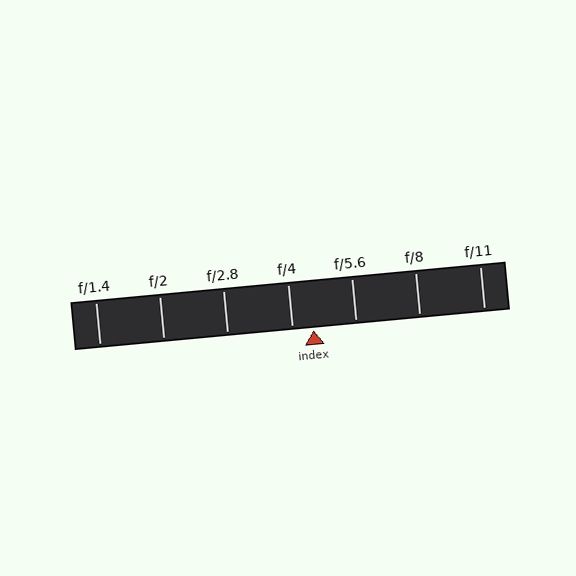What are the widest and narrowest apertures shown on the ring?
The widest aperture shown is f/1.4 and the narrowest is f/11.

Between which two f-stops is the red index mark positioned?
The index mark is between f/4 and f/5.6.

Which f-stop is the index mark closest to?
The index mark is closest to f/4.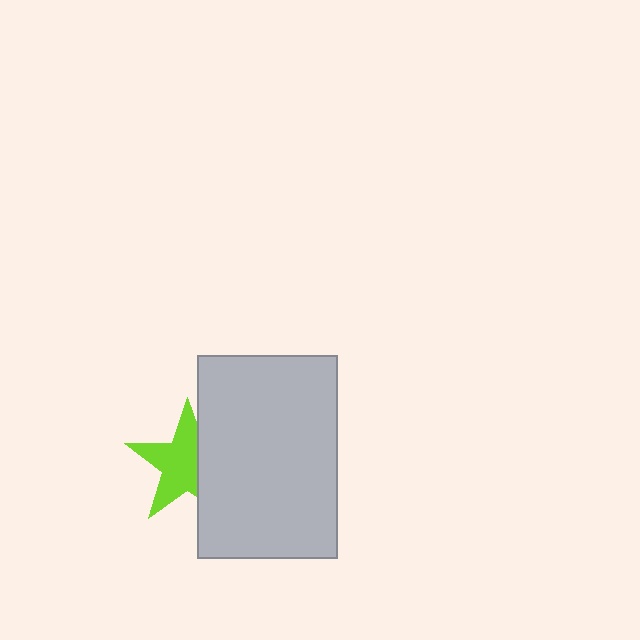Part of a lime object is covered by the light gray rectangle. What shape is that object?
It is a star.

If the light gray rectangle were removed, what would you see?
You would see the complete lime star.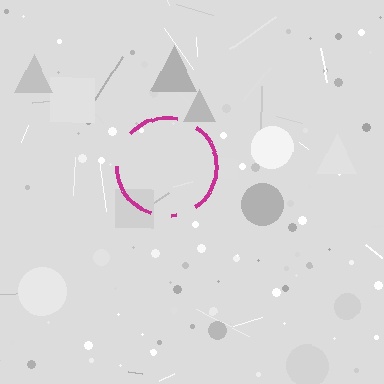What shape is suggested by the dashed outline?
The dashed outline suggests a circle.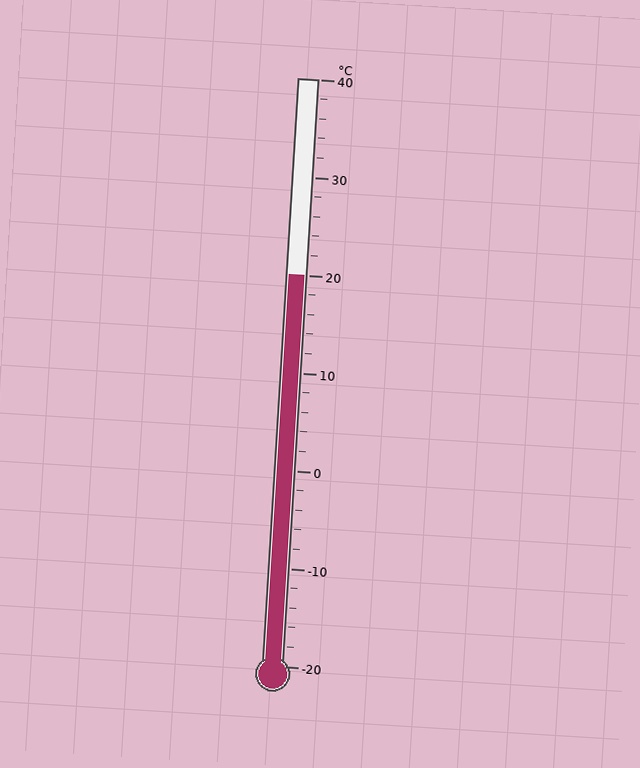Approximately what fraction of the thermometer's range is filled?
The thermometer is filled to approximately 65% of its range.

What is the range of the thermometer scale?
The thermometer scale ranges from -20°C to 40°C.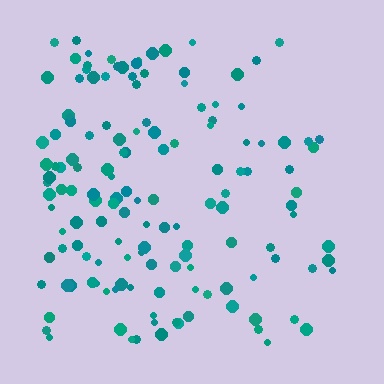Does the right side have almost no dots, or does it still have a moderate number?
Still a moderate number, just noticeably fewer than the left.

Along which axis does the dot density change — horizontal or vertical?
Horizontal.